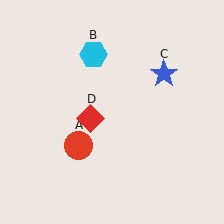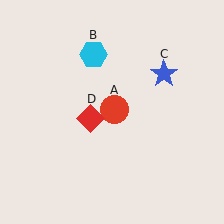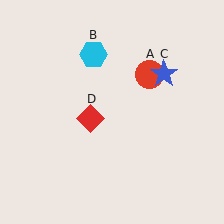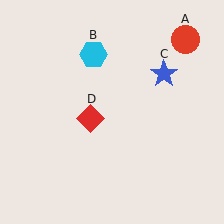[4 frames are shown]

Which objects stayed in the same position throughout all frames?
Cyan hexagon (object B) and blue star (object C) and red diamond (object D) remained stationary.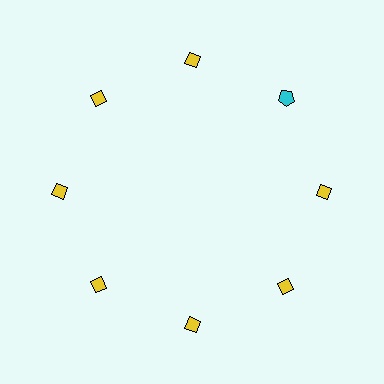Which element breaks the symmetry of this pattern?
The cyan pentagon at roughly the 2 o'clock position breaks the symmetry. All other shapes are yellow diamonds.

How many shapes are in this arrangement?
There are 8 shapes arranged in a ring pattern.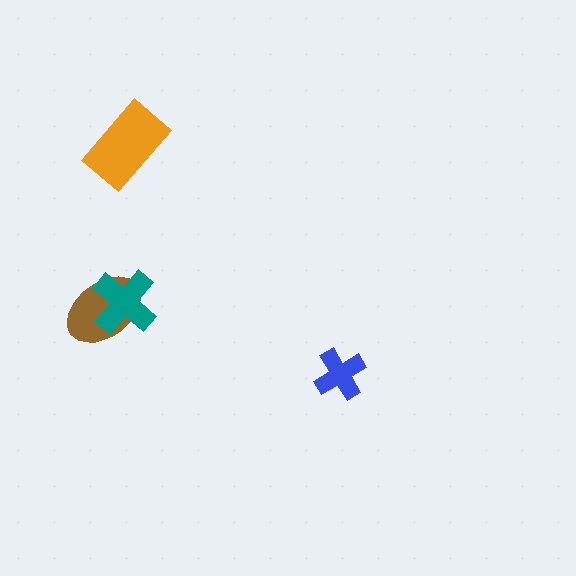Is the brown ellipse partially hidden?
Yes, it is partially covered by another shape.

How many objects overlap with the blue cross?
0 objects overlap with the blue cross.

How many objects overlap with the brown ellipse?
1 object overlaps with the brown ellipse.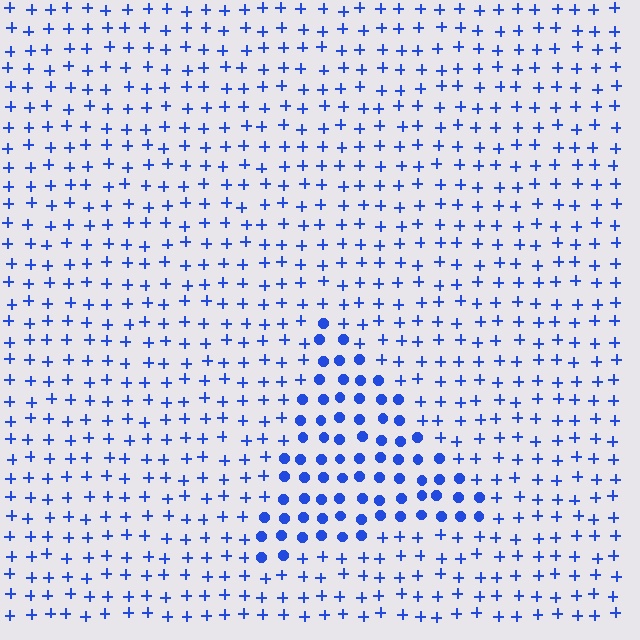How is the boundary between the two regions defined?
The boundary is defined by a change in element shape: circles inside vs. plus signs outside. All elements share the same color and spacing.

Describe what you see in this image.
The image is filled with small blue elements arranged in a uniform grid. A triangle-shaped region contains circles, while the surrounding area contains plus signs. The boundary is defined purely by the change in element shape.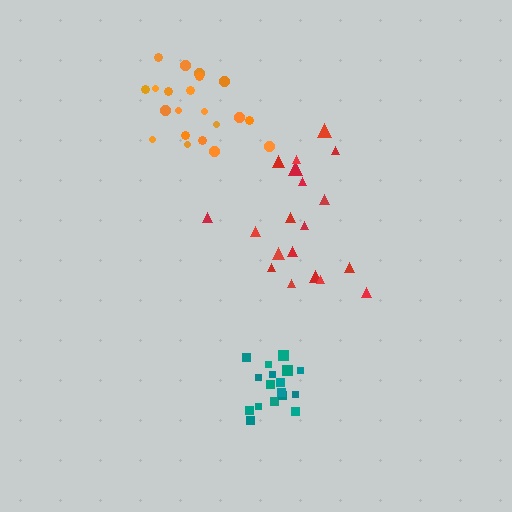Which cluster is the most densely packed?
Teal.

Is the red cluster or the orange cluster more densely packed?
Orange.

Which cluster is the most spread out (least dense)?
Red.